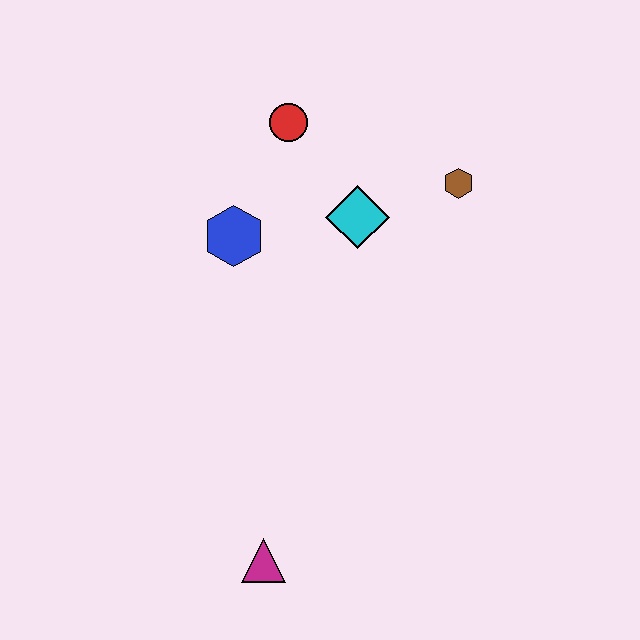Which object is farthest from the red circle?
The magenta triangle is farthest from the red circle.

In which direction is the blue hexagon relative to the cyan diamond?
The blue hexagon is to the left of the cyan diamond.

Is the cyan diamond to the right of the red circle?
Yes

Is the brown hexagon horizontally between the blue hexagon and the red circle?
No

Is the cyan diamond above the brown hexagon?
No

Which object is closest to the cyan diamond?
The brown hexagon is closest to the cyan diamond.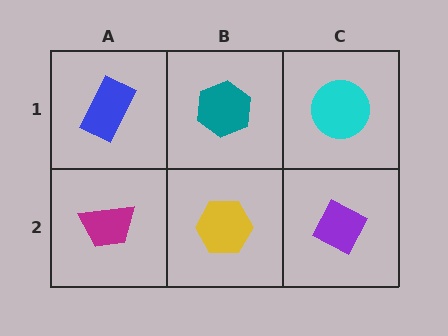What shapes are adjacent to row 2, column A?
A blue rectangle (row 1, column A), a yellow hexagon (row 2, column B).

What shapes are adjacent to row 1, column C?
A purple diamond (row 2, column C), a teal hexagon (row 1, column B).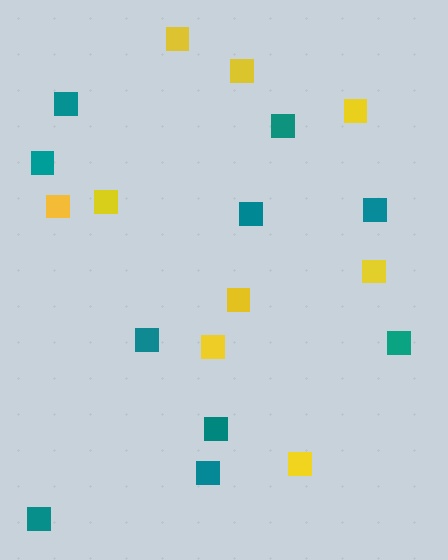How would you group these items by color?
There are 2 groups: one group of yellow squares (9) and one group of teal squares (10).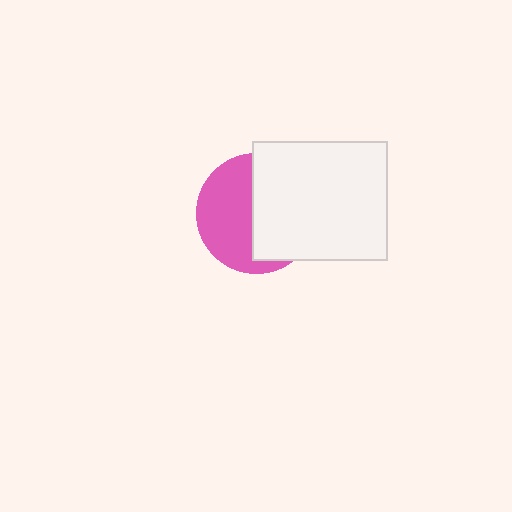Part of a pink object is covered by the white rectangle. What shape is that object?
It is a circle.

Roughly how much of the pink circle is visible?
About half of it is visible (roughly 48%).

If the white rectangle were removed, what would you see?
You would see the complete pink circle.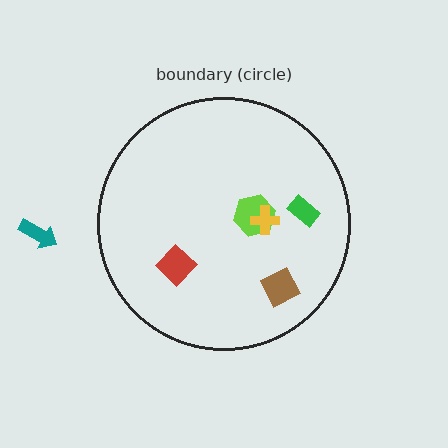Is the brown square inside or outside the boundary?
Inside.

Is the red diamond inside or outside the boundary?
Inside.